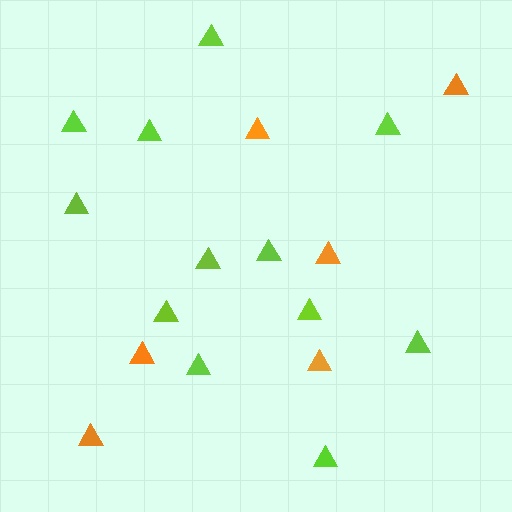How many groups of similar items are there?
There are 2 groups: one group of orange triangles (6) and one group of lime triangles (12).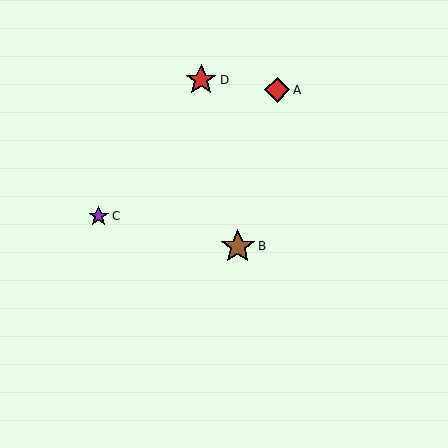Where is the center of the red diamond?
The center of the red diamond is at (277, 90).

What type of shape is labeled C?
Shape C is a purple star.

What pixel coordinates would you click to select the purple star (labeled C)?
Click at (99, 216) to select the purple star C.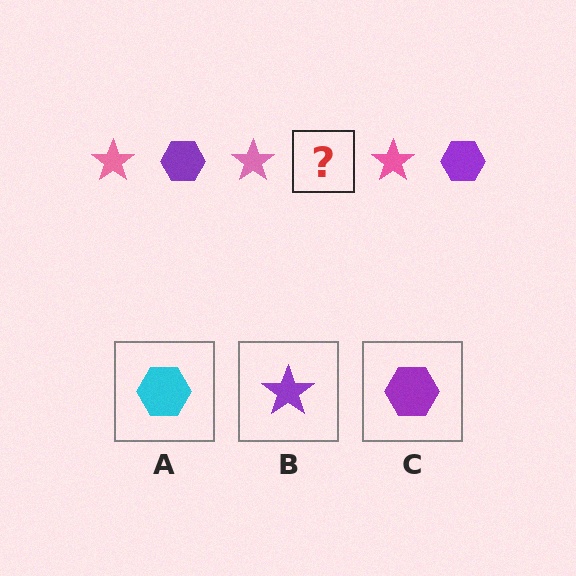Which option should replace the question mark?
Option C.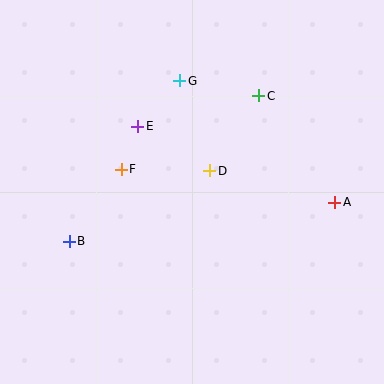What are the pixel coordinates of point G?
Point G is at (180, 81).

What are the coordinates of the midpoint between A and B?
The midpoint between A and B is at (202, 222).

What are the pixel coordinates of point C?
Point C is at (259, 96).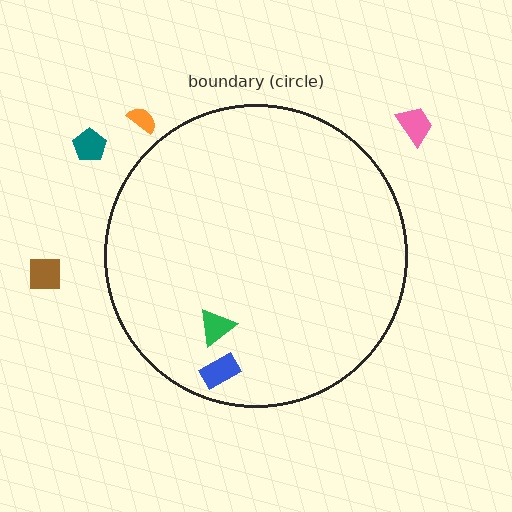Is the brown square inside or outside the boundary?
Outside.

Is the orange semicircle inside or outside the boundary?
Outside.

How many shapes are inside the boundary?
2 inside, 4 outside.